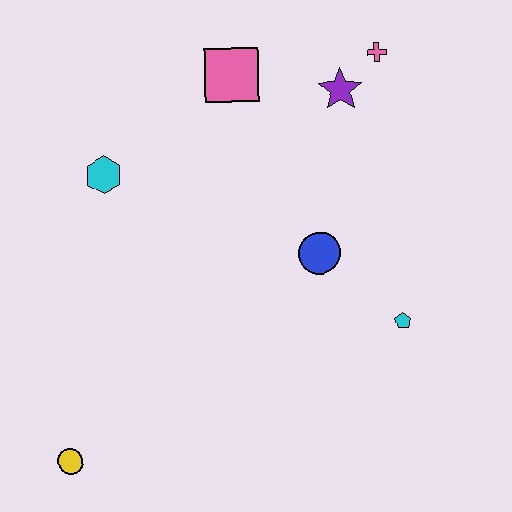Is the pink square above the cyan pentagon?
Yes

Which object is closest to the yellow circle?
The cyan hexagon is closest to the yellow circle.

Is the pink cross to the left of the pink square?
No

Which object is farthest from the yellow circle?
The pink cross is farthest from the yellow circle.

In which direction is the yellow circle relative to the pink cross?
The yellow circle is below the pink cross.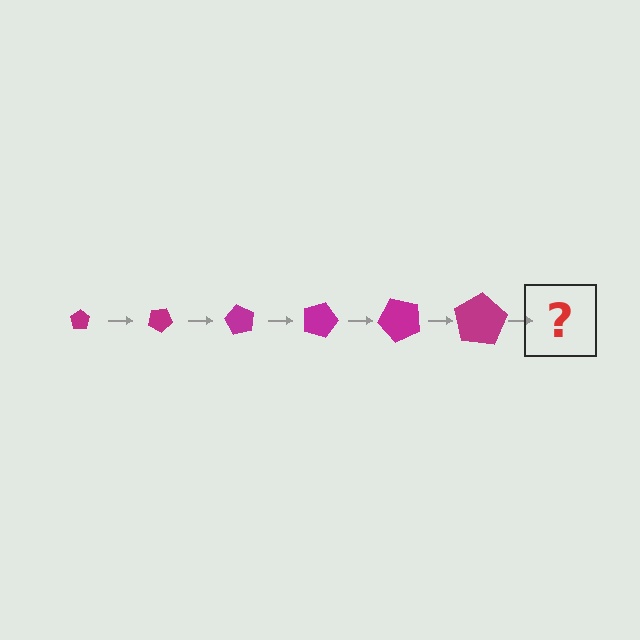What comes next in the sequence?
The next element should be a pentagon, larger than the previous one and rotated 180 degrees from the start.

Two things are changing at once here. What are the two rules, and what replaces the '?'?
The two rules are that the pentagon grows larger each step and it rotates 30 degrees each step. The '?' should be a pentagon, larger than the previous one and rotated 180 degrees from the start.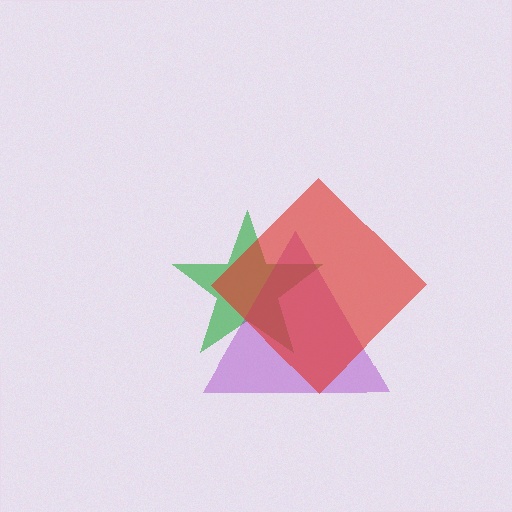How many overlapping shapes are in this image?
There are 3 overlapping shapes in the image.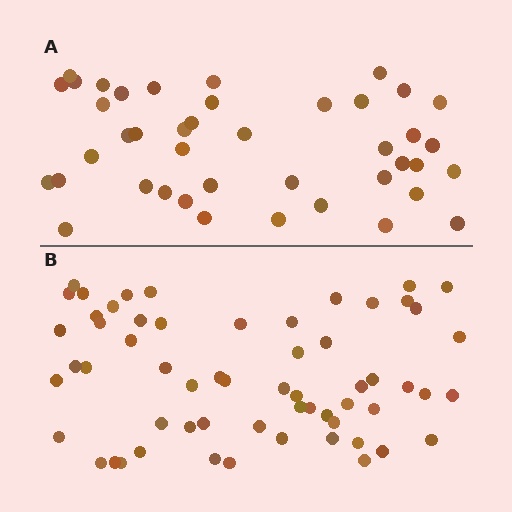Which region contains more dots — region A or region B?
Region B (the bottom region) has more dots.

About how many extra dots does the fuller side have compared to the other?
Region B has approximately 20 more dots than region A.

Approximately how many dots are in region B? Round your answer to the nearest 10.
About 60 dots.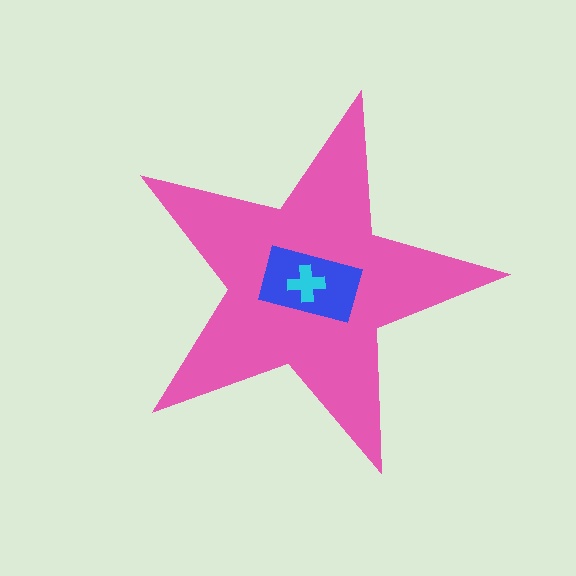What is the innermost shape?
The cyan cross.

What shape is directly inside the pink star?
The blue rectangle.